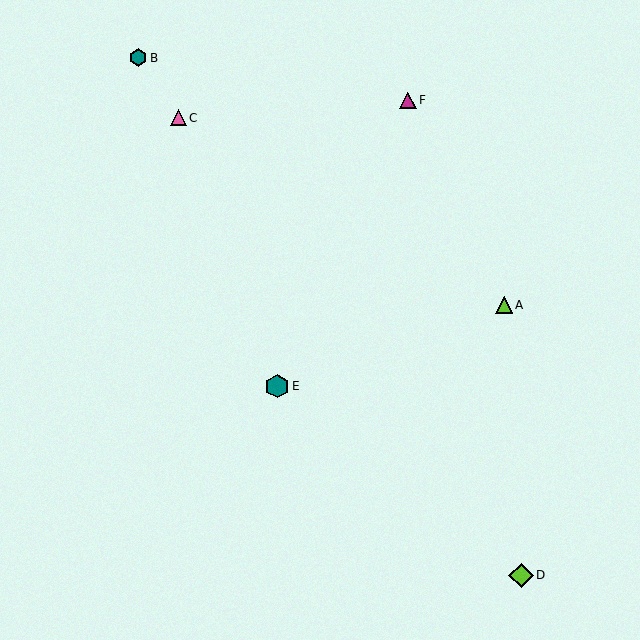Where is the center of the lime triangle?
The center of the lime triangle is at (504, 305).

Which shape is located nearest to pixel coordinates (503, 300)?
The lime triangle (labeled A) at (504, 305) is nearest to that location.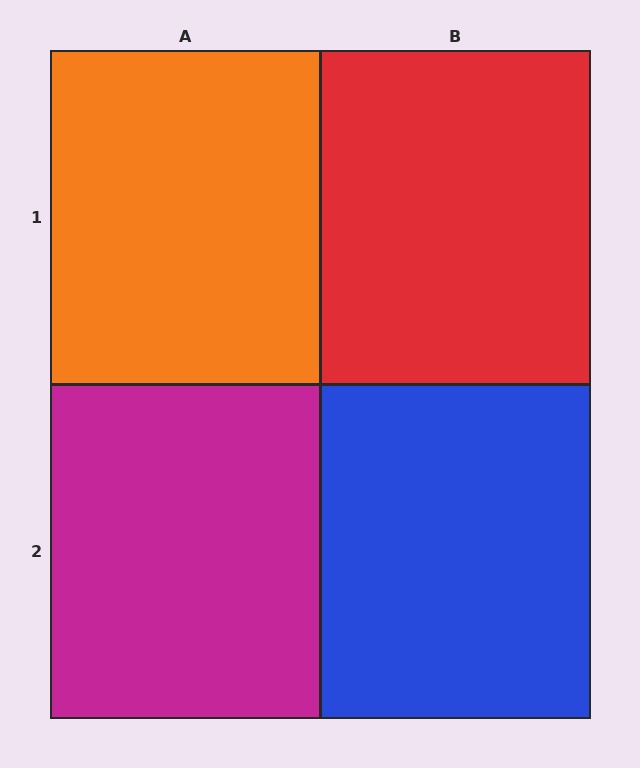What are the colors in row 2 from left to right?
Magenta, blue.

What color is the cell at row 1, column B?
Red.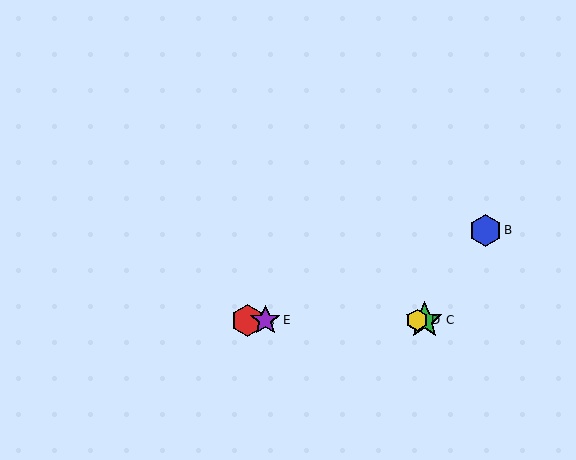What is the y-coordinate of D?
Object D is at y≈320.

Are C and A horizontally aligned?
Yes, both are at y≈320.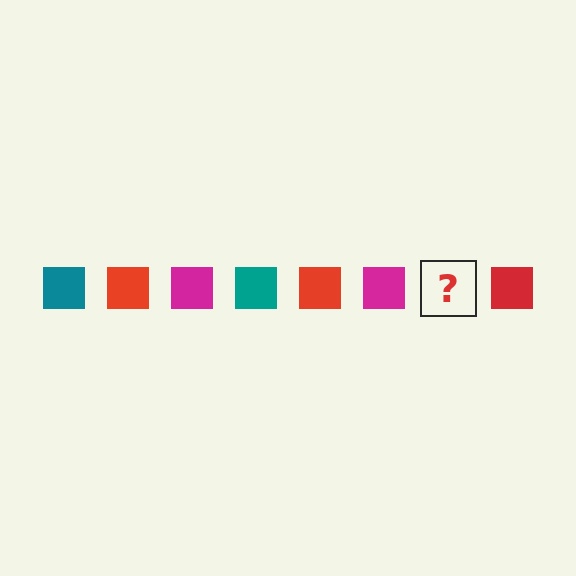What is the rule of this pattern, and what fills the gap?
The rule is that the pattern cycles through teal, red, magenta squares. The gap should be filled with a teal square.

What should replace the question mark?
The question mark should be replaced with a teal square.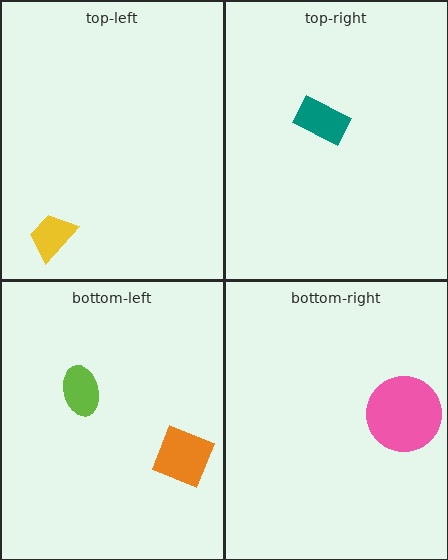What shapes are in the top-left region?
The yellow trapezoid.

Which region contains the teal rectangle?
The top-right region.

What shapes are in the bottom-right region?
The pink circle.